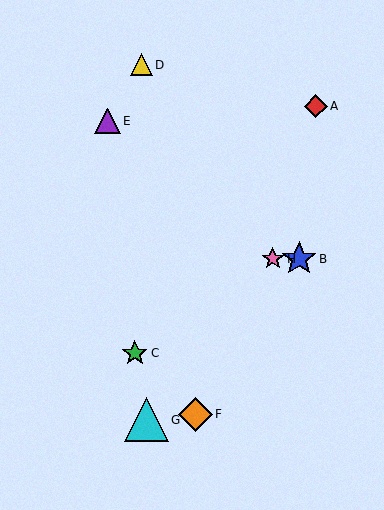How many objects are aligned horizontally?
2 objects (B, H) are aligned horizontally.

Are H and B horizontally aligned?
Yes, both are at y≈259.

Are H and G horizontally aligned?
No, H is at y≈259 and G is at y≈420.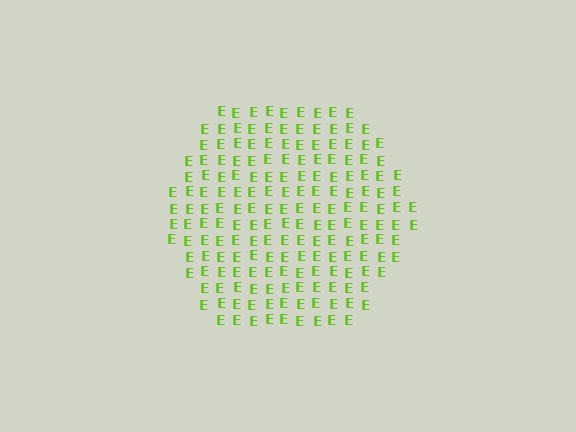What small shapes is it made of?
It is made of small letter E's.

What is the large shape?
The large shape is a hexagon.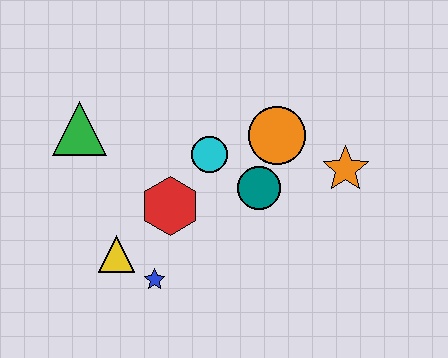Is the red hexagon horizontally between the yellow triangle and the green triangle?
No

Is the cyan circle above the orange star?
Yes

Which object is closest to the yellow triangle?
The blue star is closest to the yellow triangle.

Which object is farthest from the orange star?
The green triangle is farthest from the orange star.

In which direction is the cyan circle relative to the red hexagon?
The cyan circle is above the red hexagon.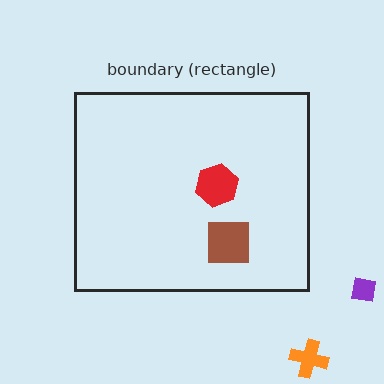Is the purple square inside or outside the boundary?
Outside.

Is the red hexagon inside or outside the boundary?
Inside.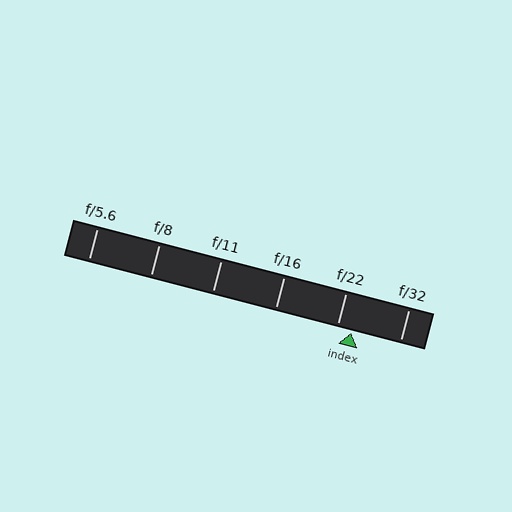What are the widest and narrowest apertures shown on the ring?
The widest aperture shown is f/5.6 and the narrowest is f/32.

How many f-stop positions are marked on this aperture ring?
There are 6 f-stop positions marked.